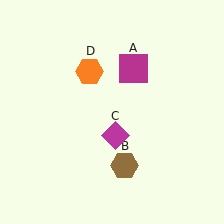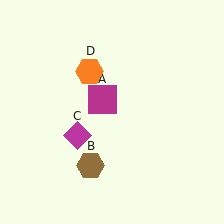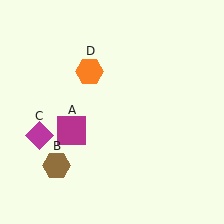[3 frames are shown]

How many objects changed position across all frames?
3 objects changed position: magenta square (object A), brown hexagon (object B), magenta diamond (object C).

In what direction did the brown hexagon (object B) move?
The brown hexagon (object B) moved left.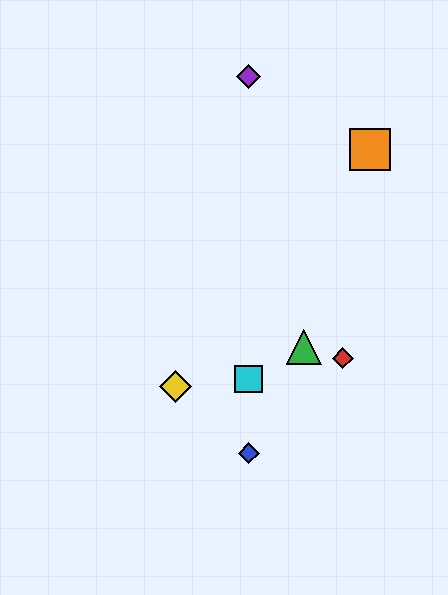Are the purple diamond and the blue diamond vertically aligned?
Yes, both are at x≈249.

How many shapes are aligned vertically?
3 shapes (the blue diamond, the purple diamond, the cyan square) are aligned vertically.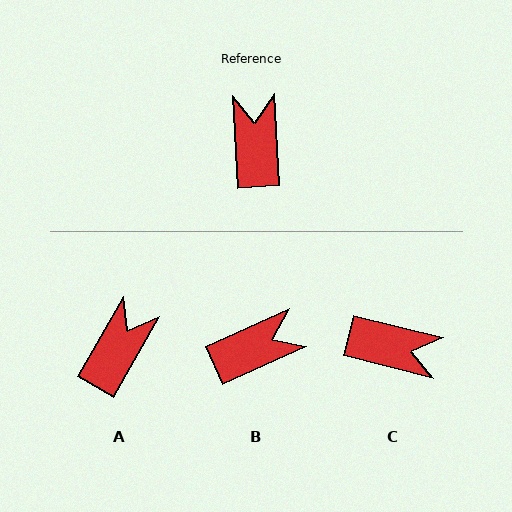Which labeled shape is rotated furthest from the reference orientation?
C, about 108 degrees away.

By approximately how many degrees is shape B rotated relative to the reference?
Approximately 69 degrees clockwise.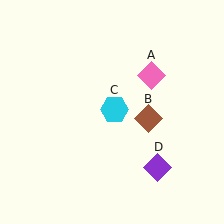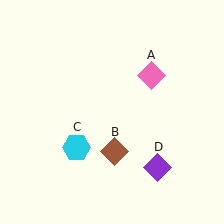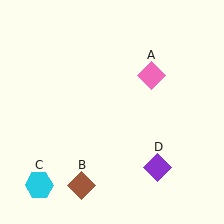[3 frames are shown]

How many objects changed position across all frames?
2 objects changed position: brown diamond (object B), cyan hexagon (object C).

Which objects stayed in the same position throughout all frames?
Pink diamond (object A) and purple diamond (object D) remained stationary.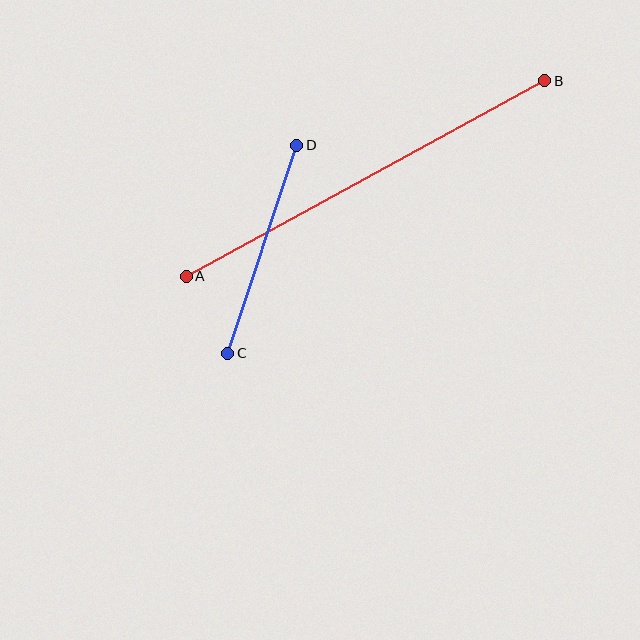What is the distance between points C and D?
The distance is approximately 219 pixels.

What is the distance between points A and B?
The distance is approximately 408 pixels.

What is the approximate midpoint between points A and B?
The midpoint is at approximately (366, 179) pixels.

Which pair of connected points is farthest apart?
Points A and B are farthest apart.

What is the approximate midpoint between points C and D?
The midpoint is at approximately (262, 249) pixels.